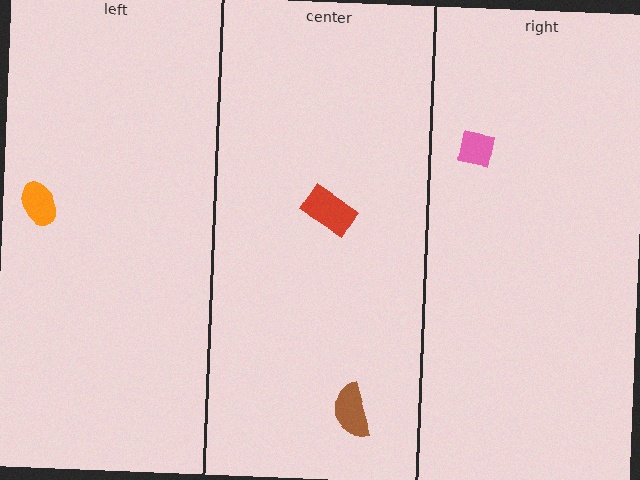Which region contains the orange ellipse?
The left region.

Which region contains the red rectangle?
The center region.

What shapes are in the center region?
The red rectangle, the brown semicircle.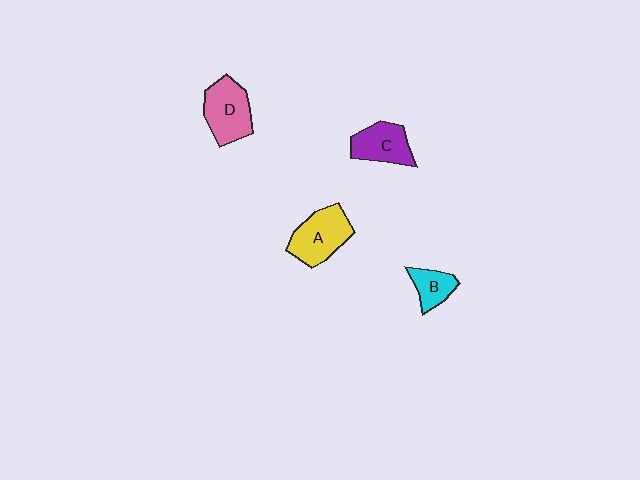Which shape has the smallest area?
Shape B (cyan).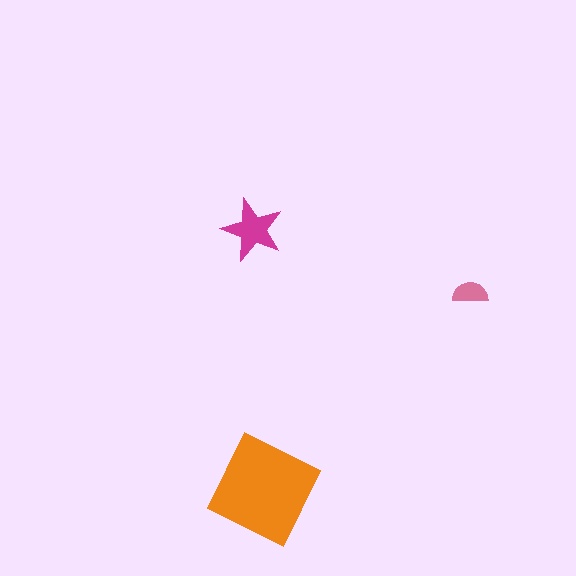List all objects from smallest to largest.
The pink semicircle, the magenta star, the orange square.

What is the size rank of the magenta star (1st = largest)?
2nd.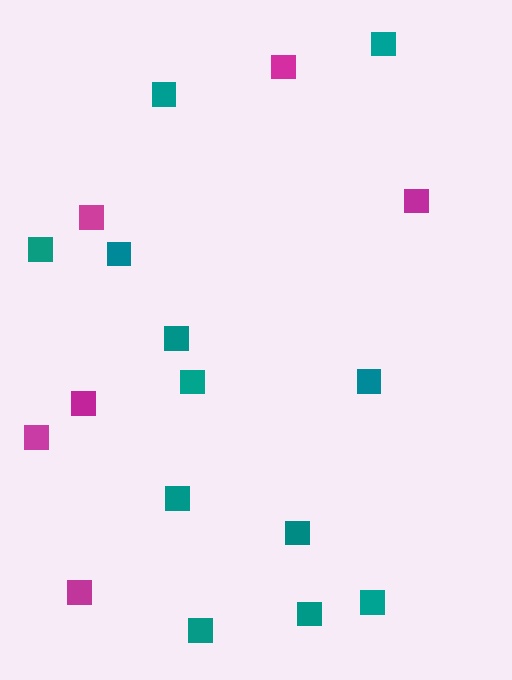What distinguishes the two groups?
There are 2 groups: one group of teal squares (12) and one group of magenta squares (6).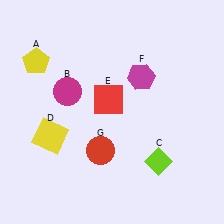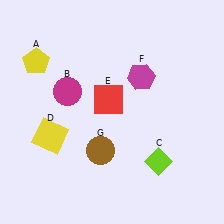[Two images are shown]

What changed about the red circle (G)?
In Image 1, G is red. In Image 2, it changed to brown.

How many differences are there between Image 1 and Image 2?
There is 1 difference between the two images.